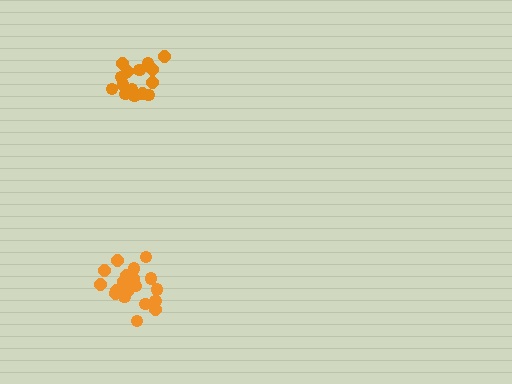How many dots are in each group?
Group 1: 15 dots, Group 2: 20 dots (35 total).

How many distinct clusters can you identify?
There are 2 distinct clusters.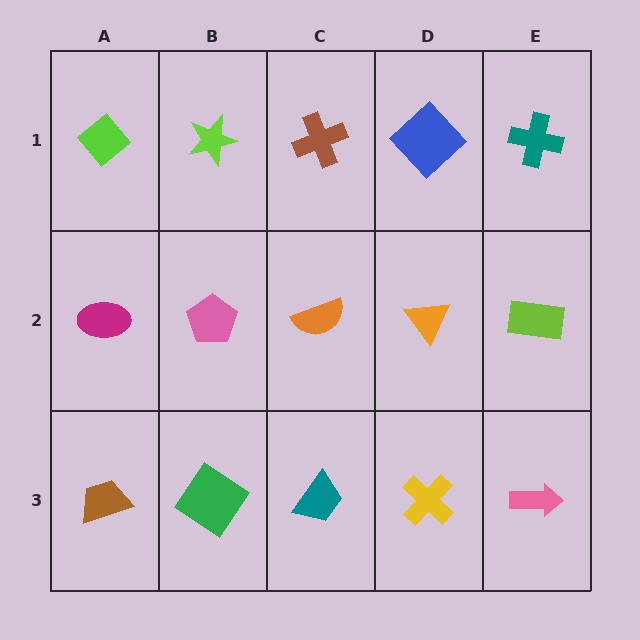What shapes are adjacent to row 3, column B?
A pink pentagon (row 2, column B), a brown trapezoid (row 3, column A), a teal trapezoid (row 3, column C).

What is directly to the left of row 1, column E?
A blue diamond.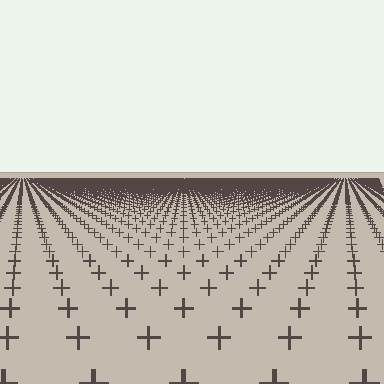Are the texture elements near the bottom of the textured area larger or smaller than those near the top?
Larger. Near the bottom, elements are closer to the viewer and appear at a bigger on-screen size.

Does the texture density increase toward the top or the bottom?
Density increases toward the top.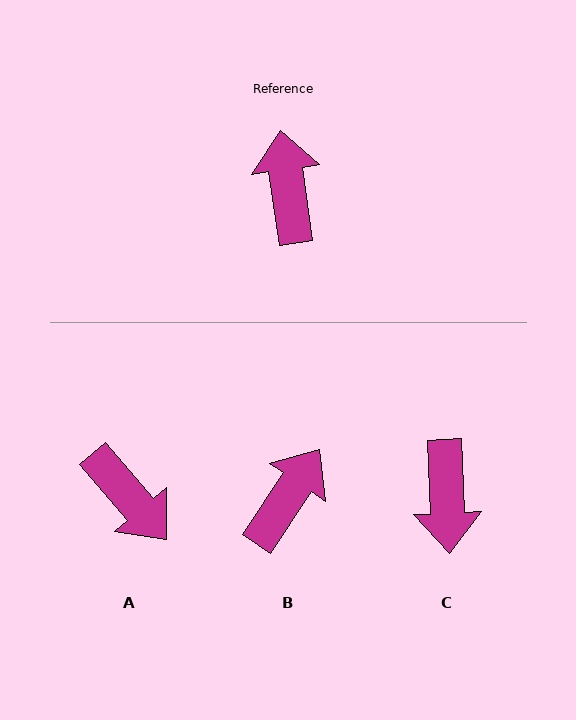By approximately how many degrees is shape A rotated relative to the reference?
Approximately 147 degrees clockwise.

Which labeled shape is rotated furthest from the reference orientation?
C, about 175 degrees away.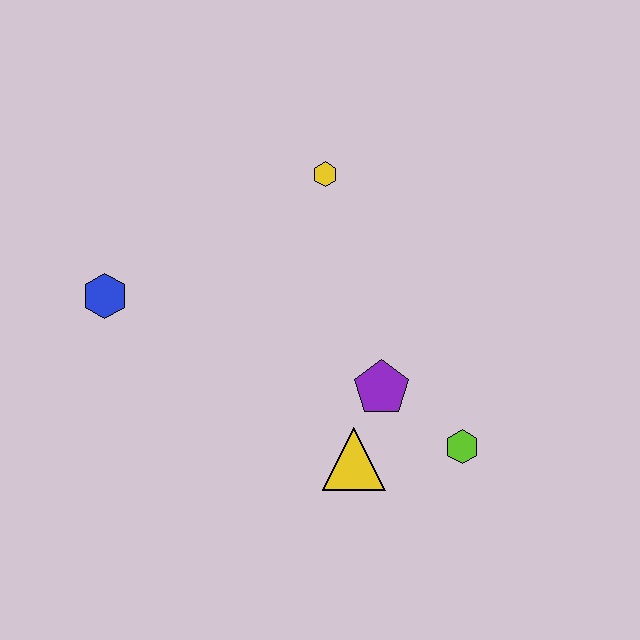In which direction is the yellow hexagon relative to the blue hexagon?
The yellow hexagon is to the right of the blue hexagon.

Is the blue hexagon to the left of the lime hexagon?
Yes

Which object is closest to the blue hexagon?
The yellow hexagon is closest to the blue hexagon.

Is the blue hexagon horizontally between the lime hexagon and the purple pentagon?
No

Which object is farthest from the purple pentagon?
The blue hexagon is farthest from the purple pentagon.